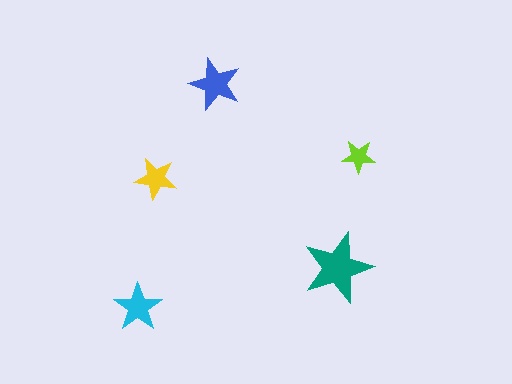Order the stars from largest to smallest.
the teal one, the blue one, the cyan one, the yellow one, the lime one.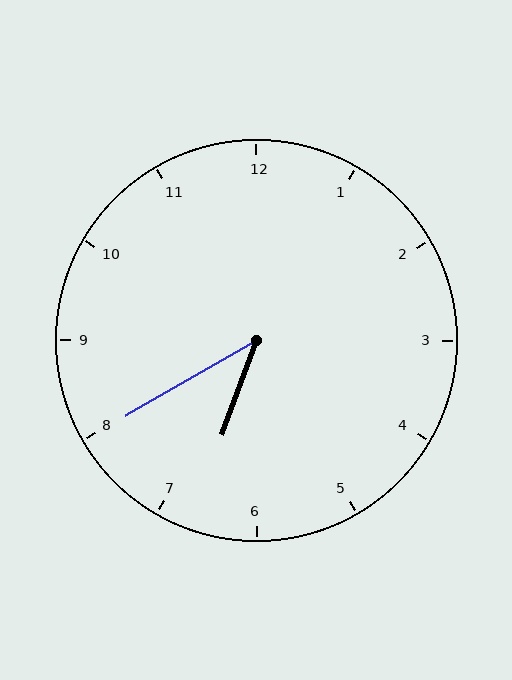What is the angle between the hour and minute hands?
Approximately 40 degrees.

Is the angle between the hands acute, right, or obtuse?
It is acute.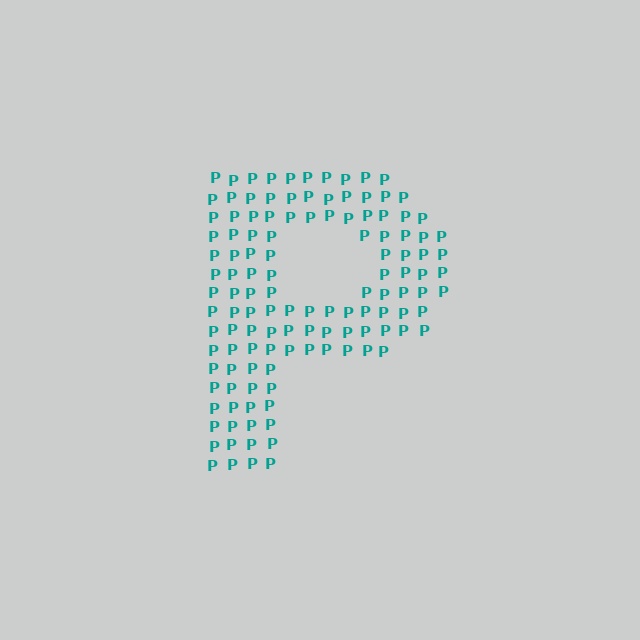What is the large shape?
The large shape is the letter P.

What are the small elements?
The small elements are letter P's.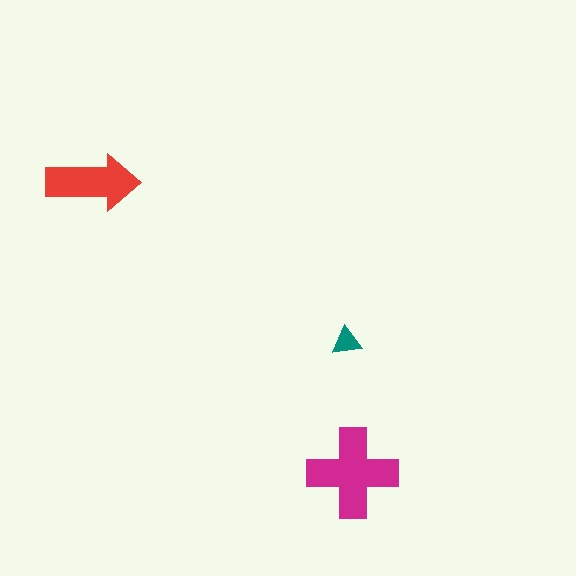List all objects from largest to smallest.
The magenta cross, the red arrow, the teal triangle.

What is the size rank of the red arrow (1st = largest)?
2nd.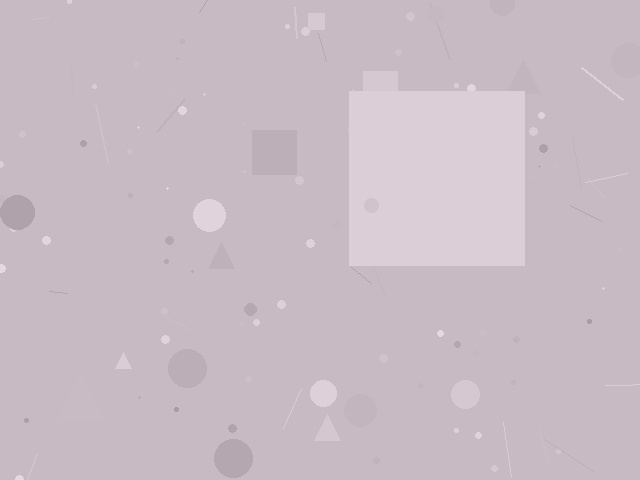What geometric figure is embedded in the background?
A square is embedded in the background.